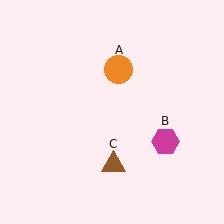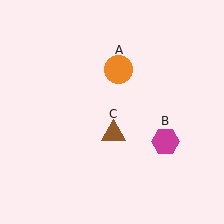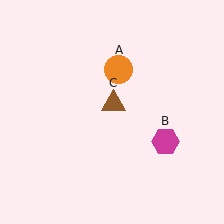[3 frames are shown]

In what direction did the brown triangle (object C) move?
The brown triangle (object C) moved up.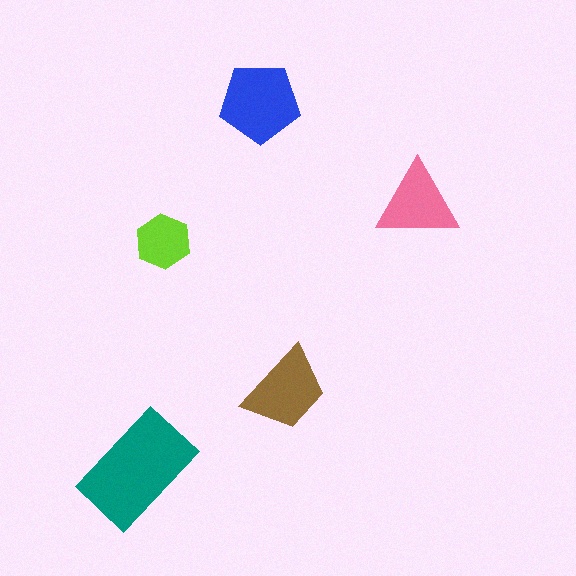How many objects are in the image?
There are 5 objects in the image.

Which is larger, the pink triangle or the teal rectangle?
The teal rectangle.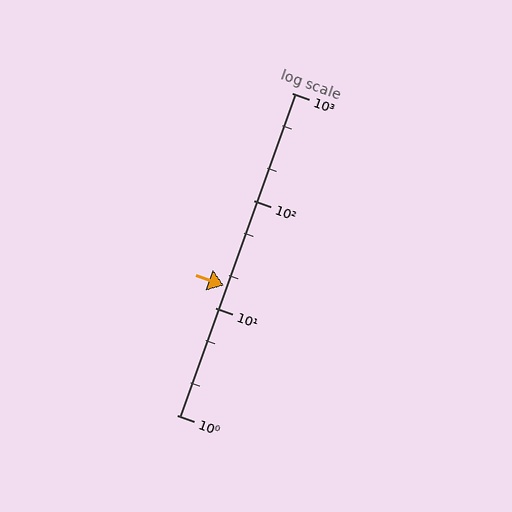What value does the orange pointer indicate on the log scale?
The pointer indicates approximately 16.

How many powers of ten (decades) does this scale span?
The scale spans 3 decades, from 1 to 1000.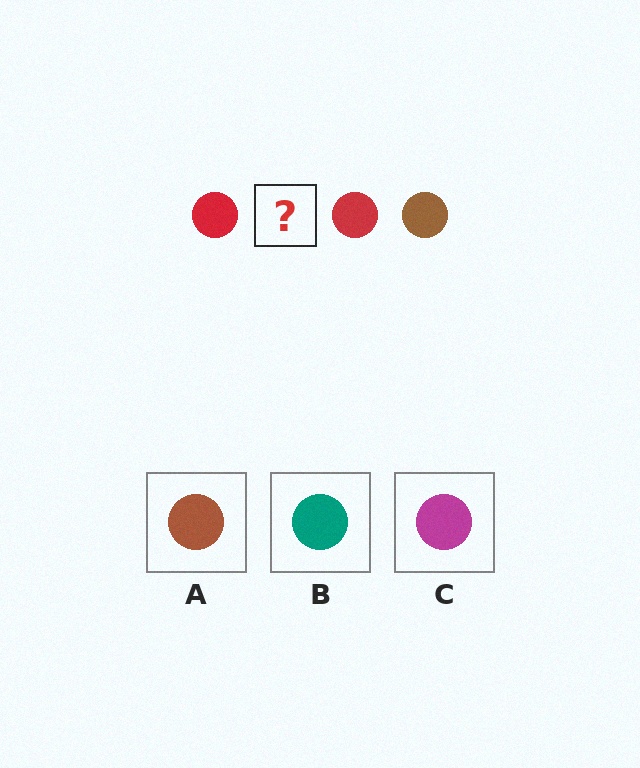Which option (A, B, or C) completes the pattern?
A.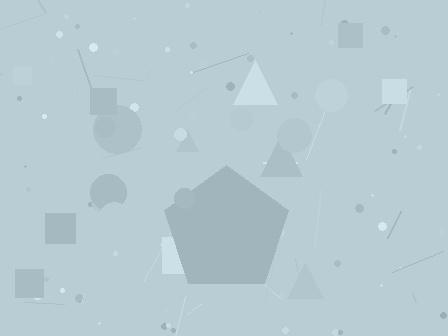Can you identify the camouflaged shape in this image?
The camouflaged shape is a pentagon.